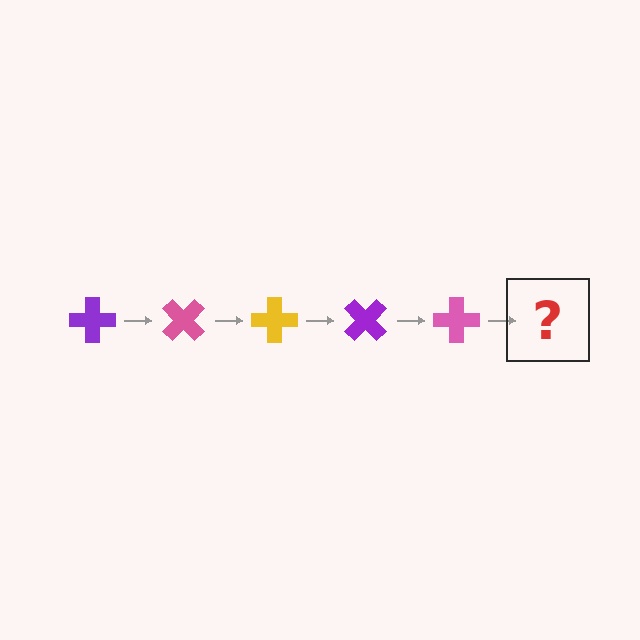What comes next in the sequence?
The next element should be a yellow cross, rotated 225 degrees from the start.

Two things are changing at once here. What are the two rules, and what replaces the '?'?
The two rules are that it rotates 45 degrees each step and the color cycles through purple, pink, and yellow. The '?' should be a yellow cross, rotated 225 degrees from the start.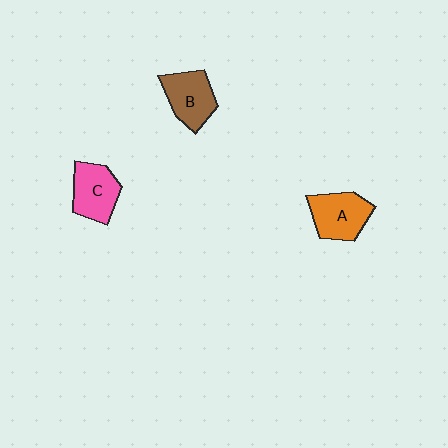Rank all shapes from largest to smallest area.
From largest to smallest: A (orange), C (pink), B (brown).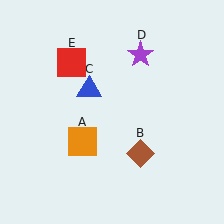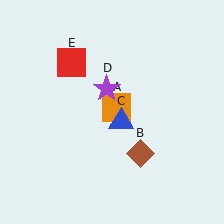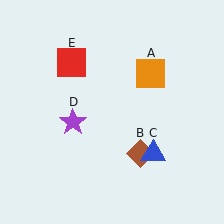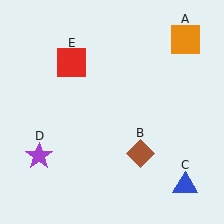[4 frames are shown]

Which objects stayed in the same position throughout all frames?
Brown diamond (object B) and red square (object E) remained stationary.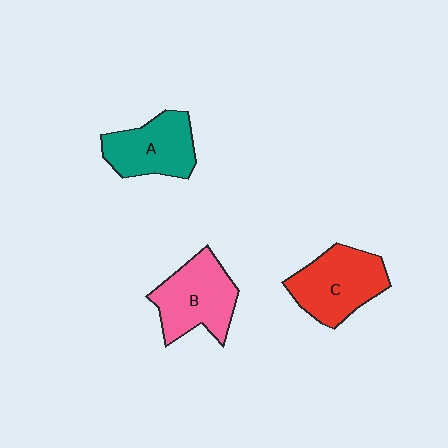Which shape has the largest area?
Shape C (red).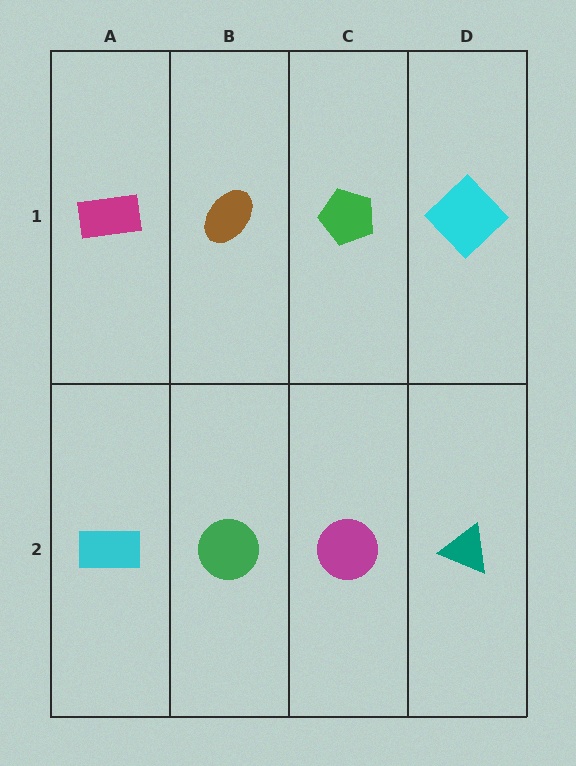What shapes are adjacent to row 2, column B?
A brown ellipse (row 1, column B), a cyan rectangle (row 2, column A), a magenta circle (row 2, column C).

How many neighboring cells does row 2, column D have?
2.